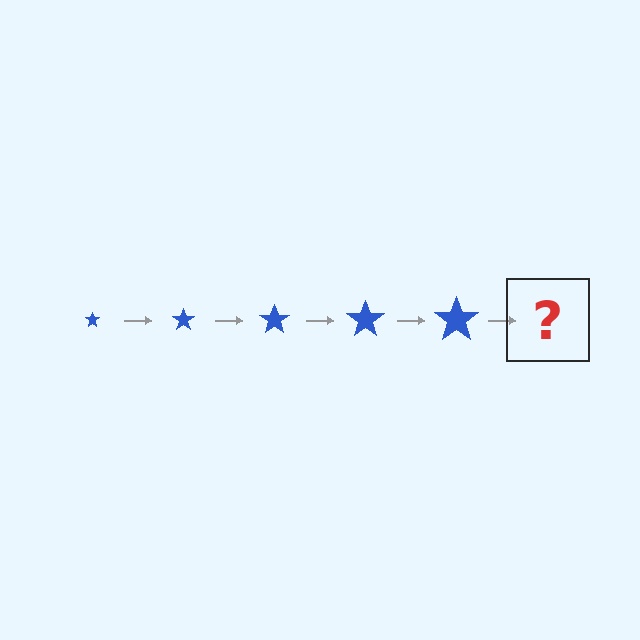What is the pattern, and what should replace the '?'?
The pattern is that the star gets progressively larger each step. The '?' should be a blue star, larger than the previous one.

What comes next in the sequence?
The next element should be a blue star, larger than the previous one.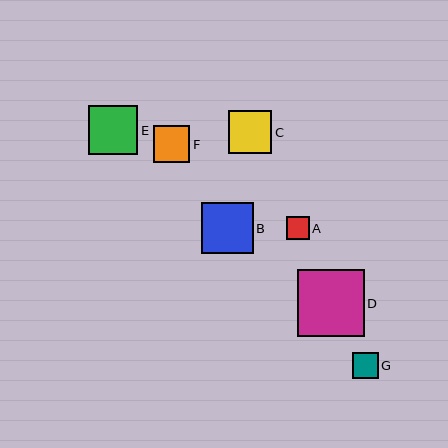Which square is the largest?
Square D is the largest with a size of approximately 67 pixels.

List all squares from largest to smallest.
From largest to smallest: D, B, E, C, F, G, A.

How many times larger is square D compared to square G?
Square D is approximately 2.6 times the size of square G.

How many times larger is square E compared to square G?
Square E is approximately 1.9 times the size of square G.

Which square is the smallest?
Square A is the smallest with a size of approximately 23 pixels.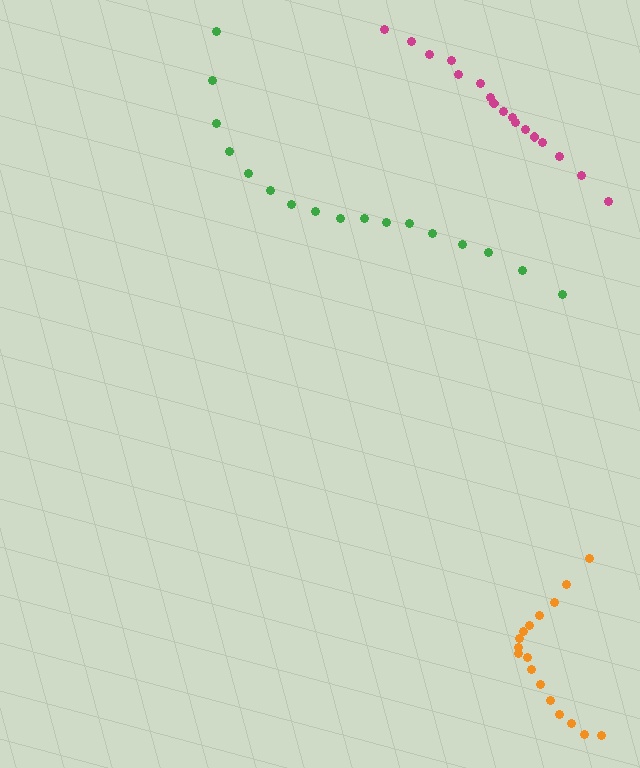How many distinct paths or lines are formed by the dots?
There are 3 distinct paths.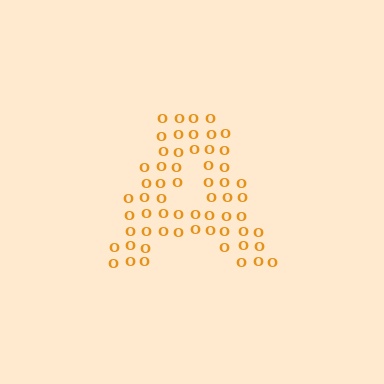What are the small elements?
The small elements are letter O's.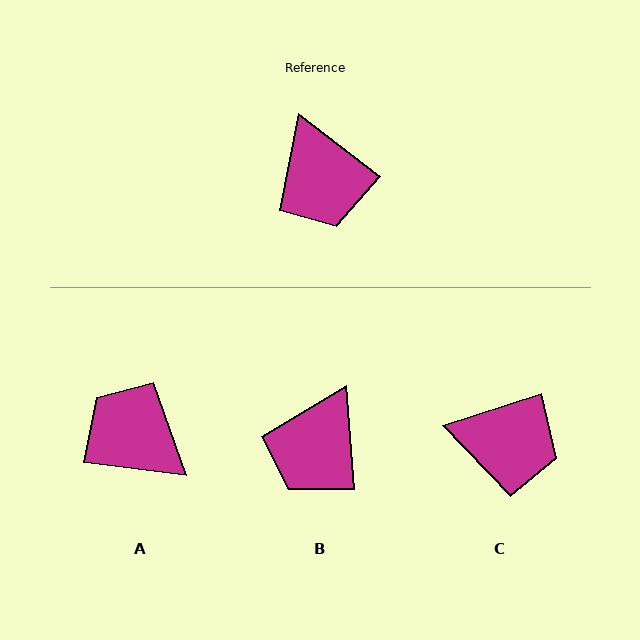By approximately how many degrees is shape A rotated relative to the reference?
Approximately 149 degrees clockwise.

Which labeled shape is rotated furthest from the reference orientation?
A, about 149 degrees away.